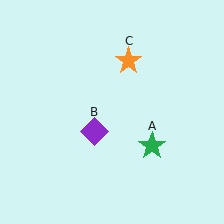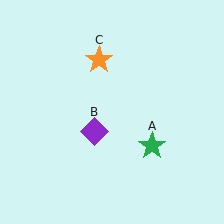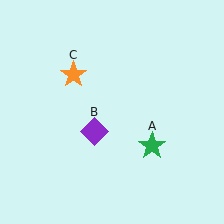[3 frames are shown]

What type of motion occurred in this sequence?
The orange star (object C) rotated counterclockwise around the center of the scene.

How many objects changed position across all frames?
1 object changed position: orange star (object C).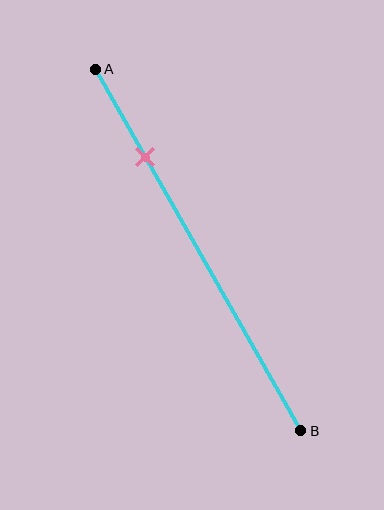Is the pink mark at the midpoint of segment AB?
No, the mark is at about 25% from A, not at the 50% midpoint.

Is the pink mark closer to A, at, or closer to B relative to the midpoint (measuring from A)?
The pink mark is closer to point A than the midpoint of segment AB.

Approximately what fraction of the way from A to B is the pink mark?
The pink mark is approximately 25% of the way from A to B.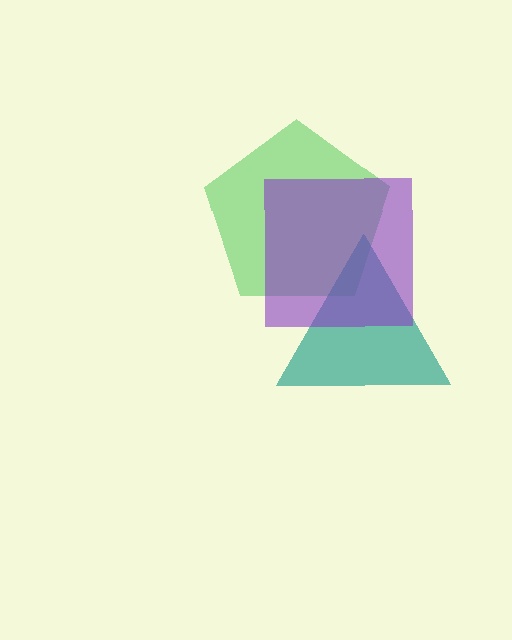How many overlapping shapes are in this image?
There are 3 overlapping shapes in the image.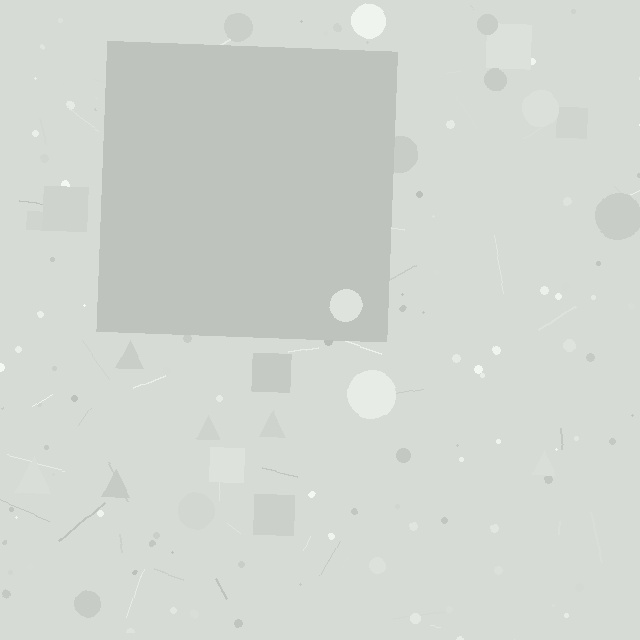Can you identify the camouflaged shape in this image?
The camouflaged shape is a square.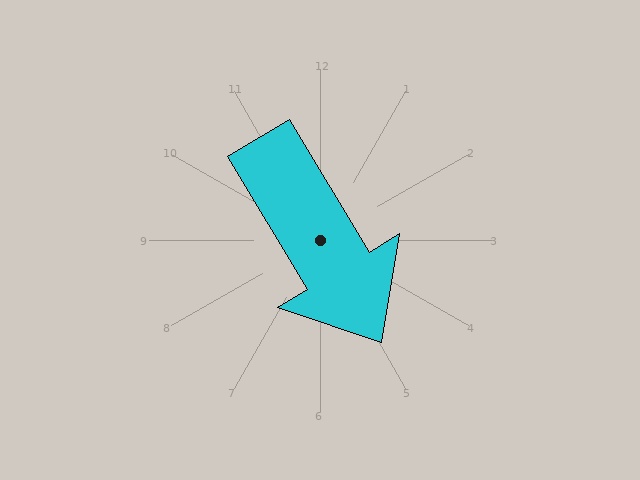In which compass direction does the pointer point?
Southeast.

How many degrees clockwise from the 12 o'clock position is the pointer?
Approximately 149 degrees.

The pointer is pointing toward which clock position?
Roughly 5 o'clock.